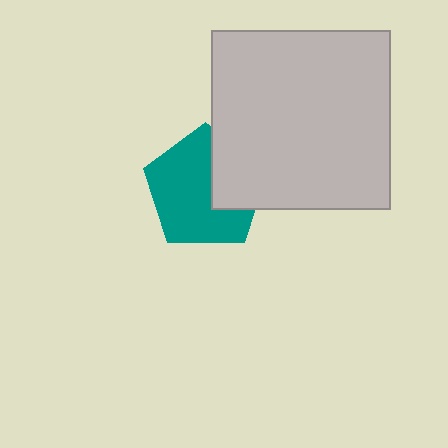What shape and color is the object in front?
The object in front is a light gray square.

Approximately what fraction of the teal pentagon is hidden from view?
Roughly 31% of the teal pentagon is hidden behind the light gray square.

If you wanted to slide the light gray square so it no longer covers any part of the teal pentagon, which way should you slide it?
Slide it right — that is the most direct way to separate the two shapes.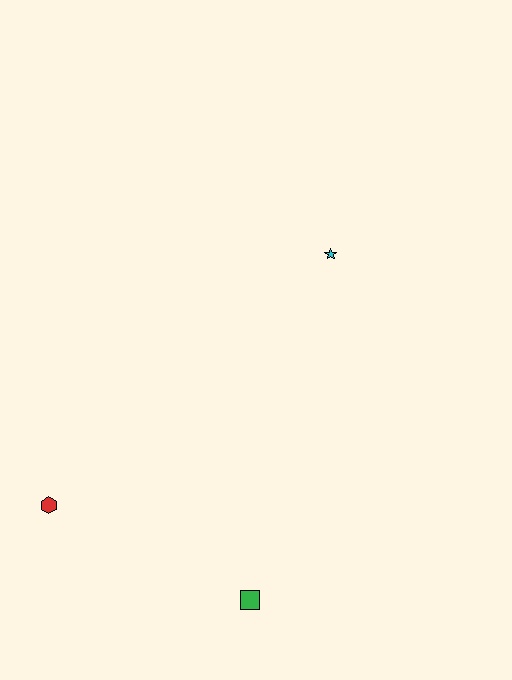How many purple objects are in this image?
There are no purple objects.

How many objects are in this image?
There are 3 objects.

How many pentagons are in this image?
There are no pentagons.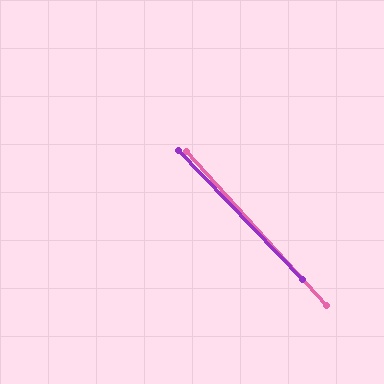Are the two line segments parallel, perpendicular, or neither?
Parallel — their directions differ by only 1.8°.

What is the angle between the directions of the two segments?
Approximately 2 degrees.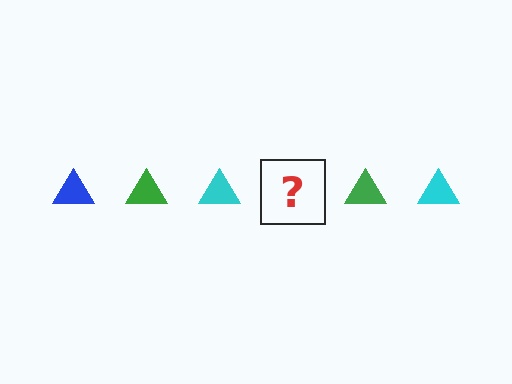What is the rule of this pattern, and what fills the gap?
The rule is that the pattern cycles through blue, green, cyan triangles. The gap should be filled with a blue triangle.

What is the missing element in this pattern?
The missing element is a blue triangle.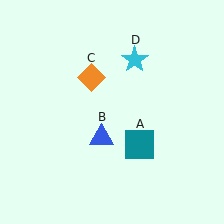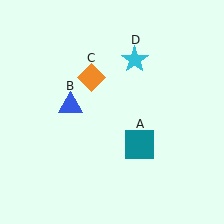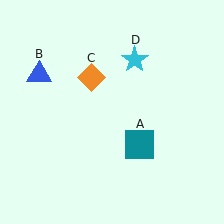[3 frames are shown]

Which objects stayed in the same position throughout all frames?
Teal square (object A) and orange diamond (object C) and cyan star (object D) remained stationary.